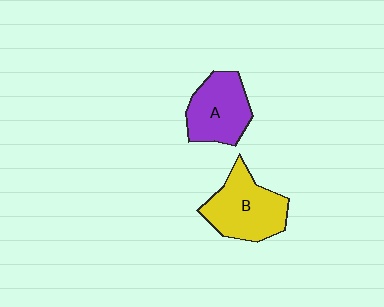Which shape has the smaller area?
Shape A (purple).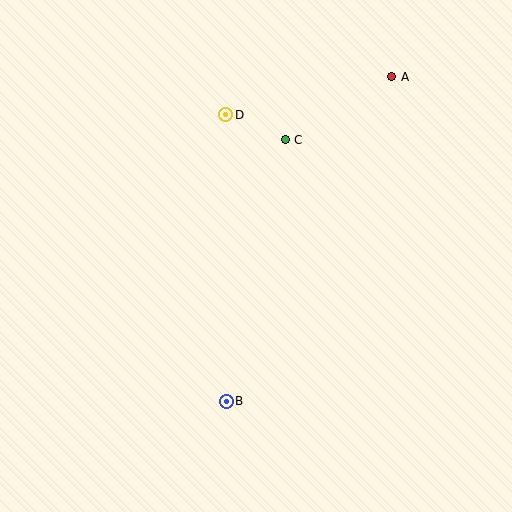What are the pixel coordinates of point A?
Point A is at (392, 77).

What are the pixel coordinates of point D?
Point D is at (226, 115).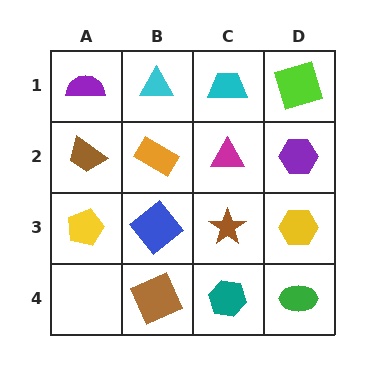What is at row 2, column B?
An orange rectangle.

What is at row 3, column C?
A brown star.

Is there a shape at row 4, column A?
No, that cell is empty.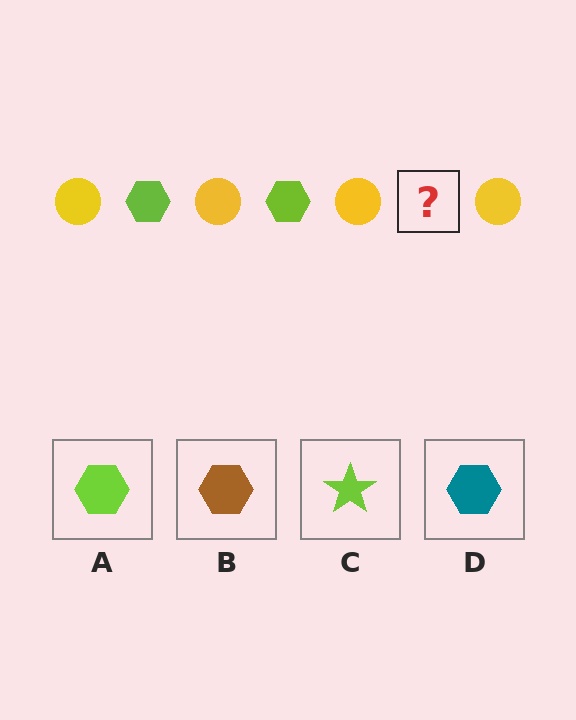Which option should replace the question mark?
Option A.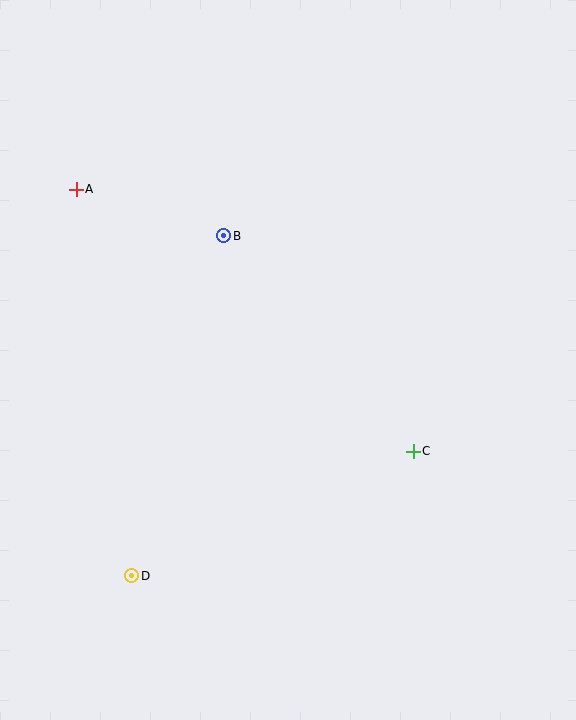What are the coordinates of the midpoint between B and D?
The midpoint between B and D is at (178, 406).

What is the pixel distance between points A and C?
The distance between A and C is 427 pixels.